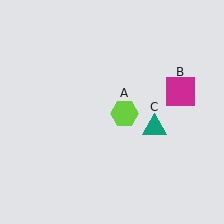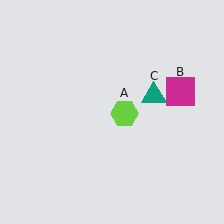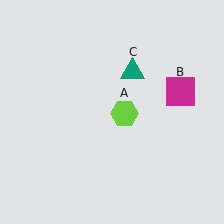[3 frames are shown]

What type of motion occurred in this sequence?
The teal triangle (object C) rotated counterclockwise around the center of the scene.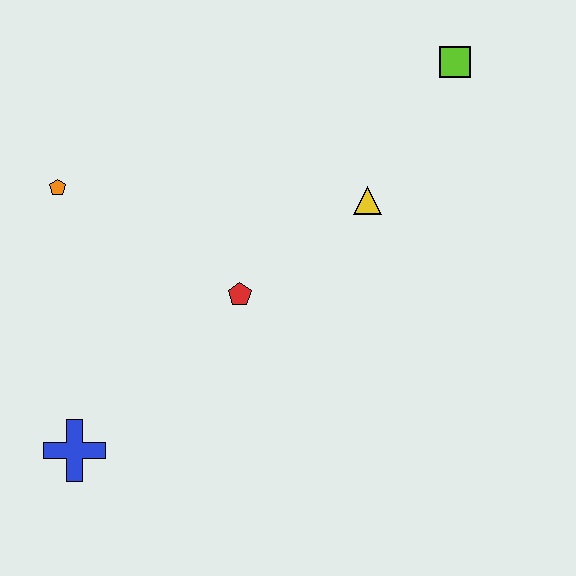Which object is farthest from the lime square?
The blue cross is farthest from the lime square.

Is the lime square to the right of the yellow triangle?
Yes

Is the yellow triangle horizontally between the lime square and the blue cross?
Yes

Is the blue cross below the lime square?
Yes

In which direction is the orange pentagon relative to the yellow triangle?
The orange pentagon is to the left of the yellow triangle.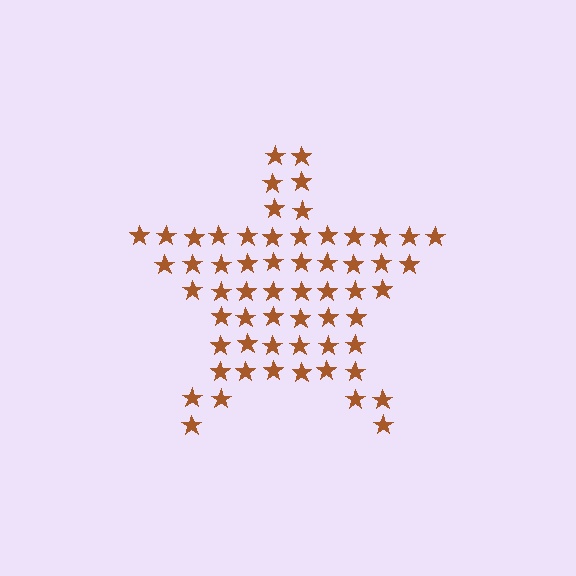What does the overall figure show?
The overall figure shows a star.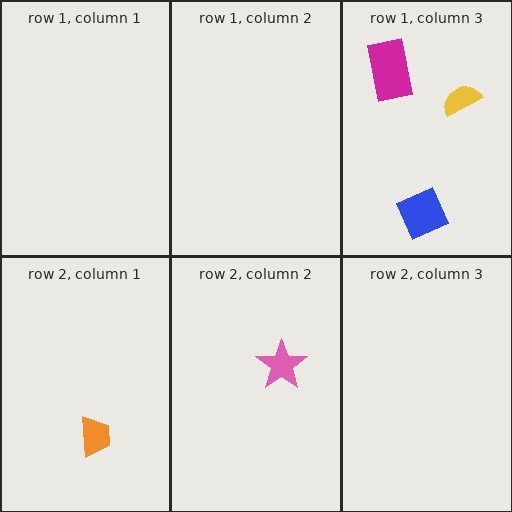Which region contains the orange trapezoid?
The row 2, column 1 region.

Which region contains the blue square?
The row 1, column 3 region.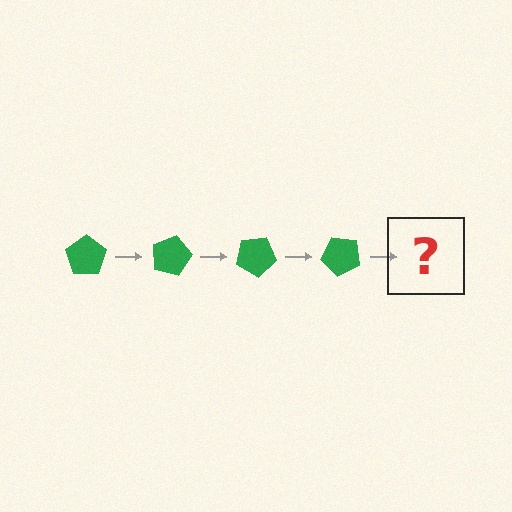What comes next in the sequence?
The next element should be a green pentagon rotated 60 degrees.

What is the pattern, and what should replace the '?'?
The pattern is that the pentagon rotates 15 degrees each step. The '?' should be a green pentagon rotated 60 degrees.